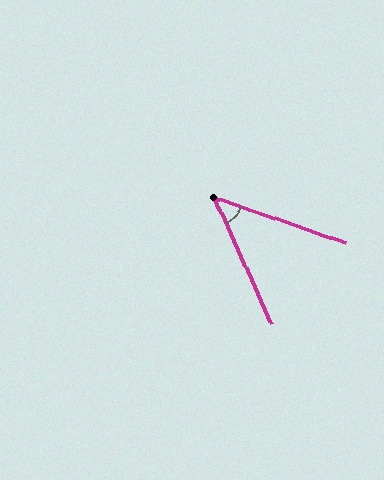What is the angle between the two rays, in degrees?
Approximately 47 degrees.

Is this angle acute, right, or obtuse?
It is acute.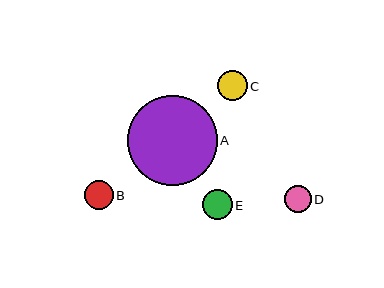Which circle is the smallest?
Circle D is the smallest with a size of approximately 27 pixels.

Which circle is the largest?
Circle A is the largest with a size of approximately 90 pixels.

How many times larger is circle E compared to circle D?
Circle E is approximately 1.1 times the size of circle D.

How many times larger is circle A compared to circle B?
Circle A is approximately 3.1 times the size of circle B.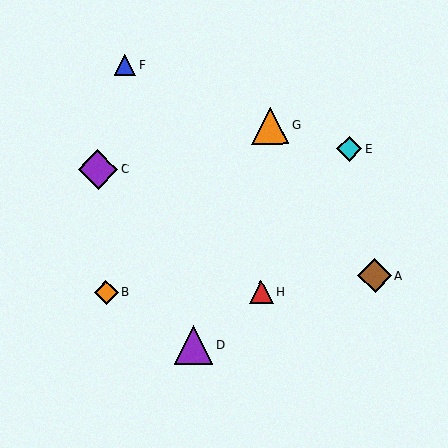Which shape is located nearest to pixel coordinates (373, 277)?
The brown diamond (labeled A) at (375, 275) is nearest to that location.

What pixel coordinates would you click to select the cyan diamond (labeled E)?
Click at (349, 149) to select the cyan diamond E.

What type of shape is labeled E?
Shape E is a cyan diamond.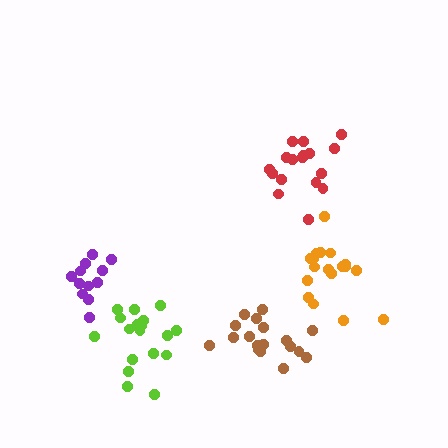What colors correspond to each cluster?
The clusters are colored: lime, orange, brown, red, purple.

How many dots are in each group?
Group 1: 18 dots, Group 2: 18 dots, Group 3: 18 dots, Group 4: 17 dots, Group 5: 12 dots (83 total).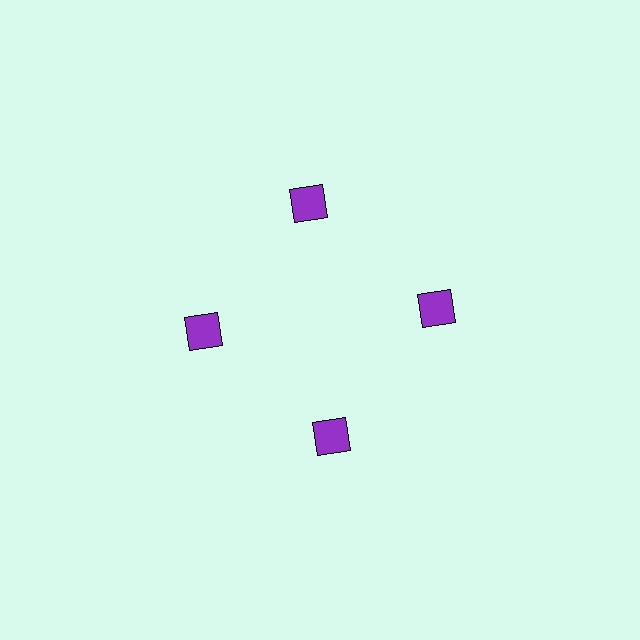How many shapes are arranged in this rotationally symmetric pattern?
There are 4 shapes, arranged in 4 groups of 1.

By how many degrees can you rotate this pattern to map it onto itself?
The pattern maps onto itself every 90 degrees of rotation.